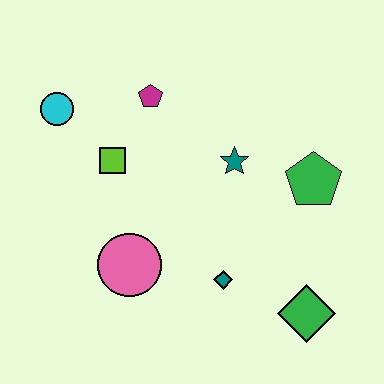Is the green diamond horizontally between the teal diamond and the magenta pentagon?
No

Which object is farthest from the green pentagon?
The cyan circle is farthest from the green pentagon.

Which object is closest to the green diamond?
The teal diamond is closest to the green diamond.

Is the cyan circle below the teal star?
No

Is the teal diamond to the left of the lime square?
No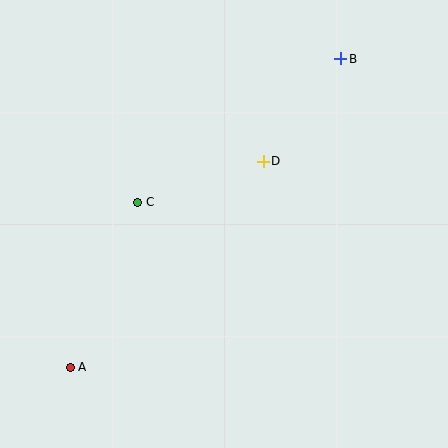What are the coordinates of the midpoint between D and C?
The midpoint between D and C is at (200, 182).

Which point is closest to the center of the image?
Point D at (263, 161) is closest to the center.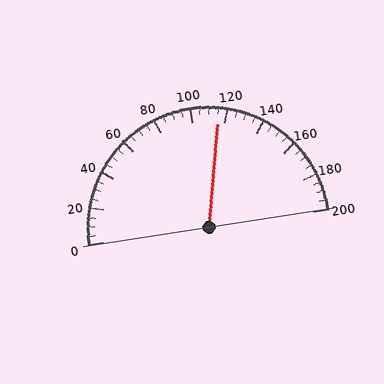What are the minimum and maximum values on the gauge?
The gauge ranges from 0 to 200.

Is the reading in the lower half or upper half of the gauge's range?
The reading is in the upper half of the range (0 to 200).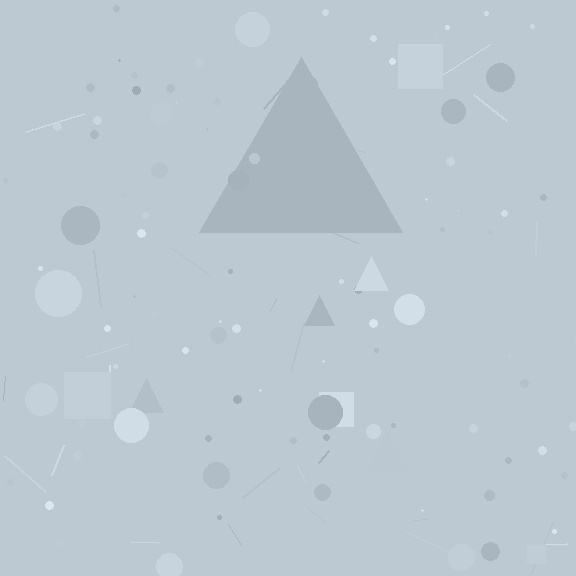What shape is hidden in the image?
A triangle is hidden in the image.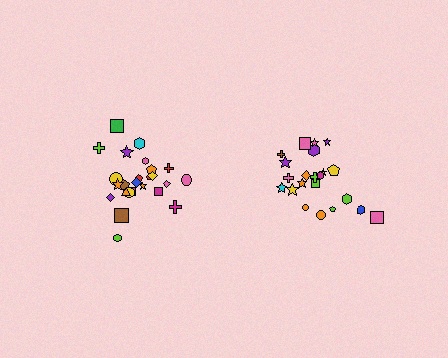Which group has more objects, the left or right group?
The left group.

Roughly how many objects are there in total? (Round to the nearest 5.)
Roughly 45 objects in total.